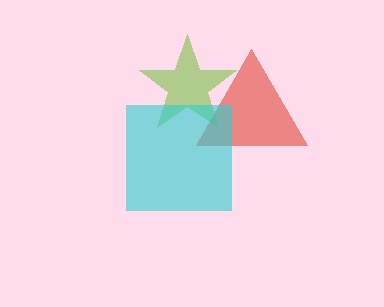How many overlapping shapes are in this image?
There are 3 overlapping shapes in the image.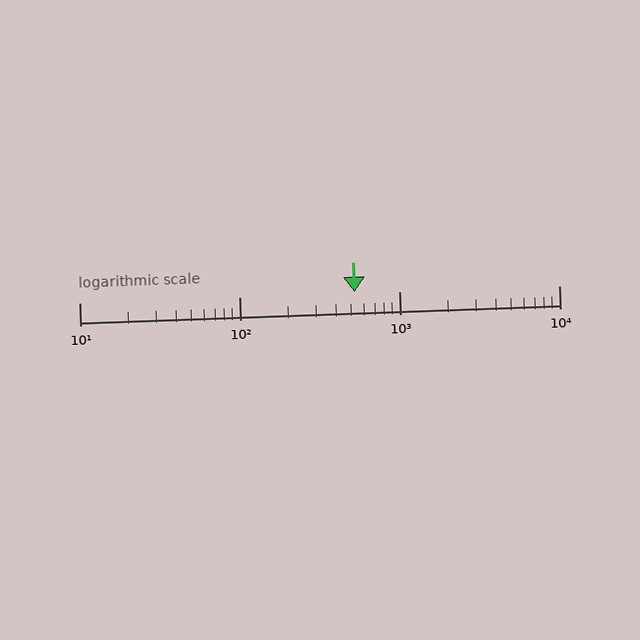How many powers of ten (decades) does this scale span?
The scale spans 3 decades, from 10 to 10000.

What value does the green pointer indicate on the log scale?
The pointer indicates approximately 530.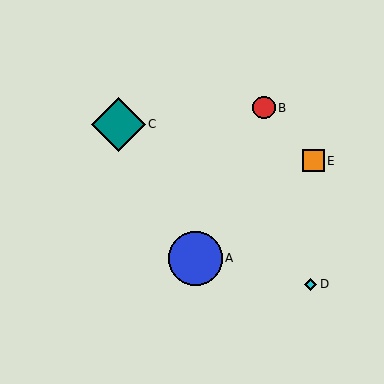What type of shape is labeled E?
Shape E is an orange square.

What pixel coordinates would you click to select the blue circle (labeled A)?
Click at (195, 258) to select the blue circle A.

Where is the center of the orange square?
The center of the orange square is at (313, 161).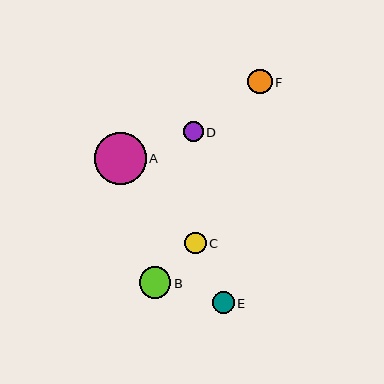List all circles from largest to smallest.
From largest to smallest: A, B, F, C, E, D.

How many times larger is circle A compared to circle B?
Circle A is approximately 1.6 times the size of circle B.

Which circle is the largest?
Circle A is the largest with a size of approximately 52 pixels.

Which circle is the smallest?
Circle D is the smallest with a size of approximately 20 pixels.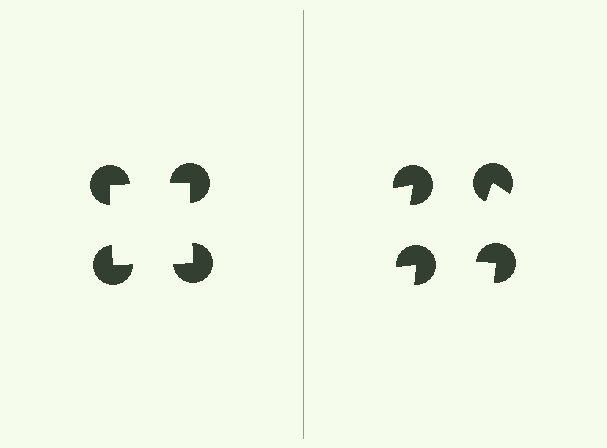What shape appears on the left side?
An illusory square.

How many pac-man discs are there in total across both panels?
8 — 4 on each side.